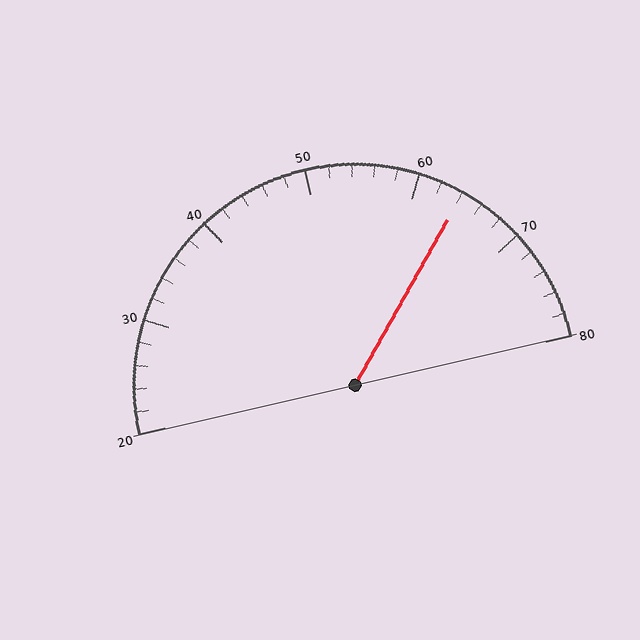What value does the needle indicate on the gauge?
The needle indicates approximately 64.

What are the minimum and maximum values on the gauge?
The gauge ranges from 20 to 80.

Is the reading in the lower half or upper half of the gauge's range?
The reading is in the upper half of the range (20 to 80).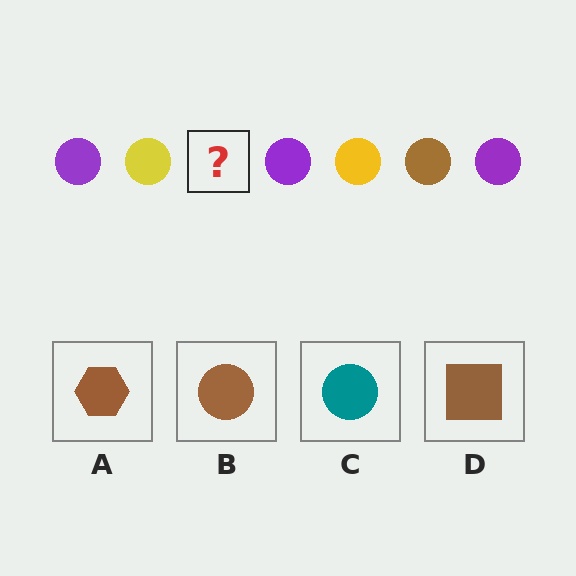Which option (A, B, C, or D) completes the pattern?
B.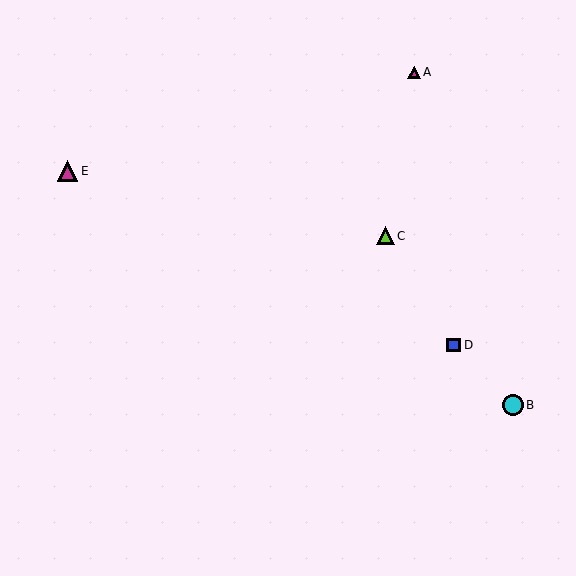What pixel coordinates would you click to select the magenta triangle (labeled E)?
Click at (68, 171) to select the magenta triangle E.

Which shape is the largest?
The cyan circle (labeled B) is the largest.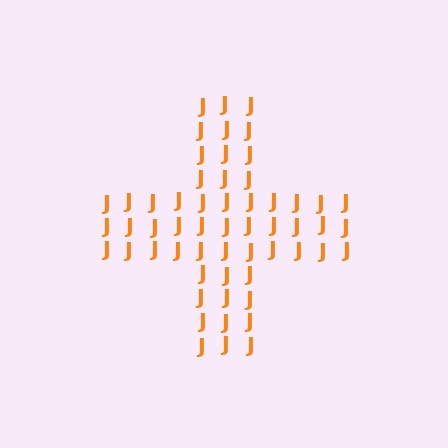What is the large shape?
The large shape is a cross.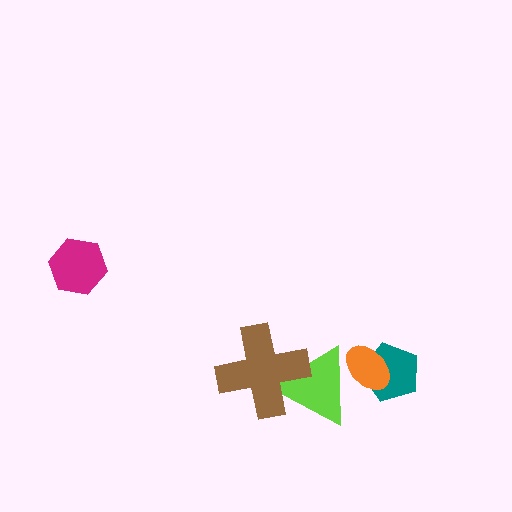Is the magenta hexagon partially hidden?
No, no other shape covers it.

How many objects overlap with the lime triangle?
2 objects overlap with the lime triangle.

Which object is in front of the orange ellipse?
The lime triangle is in front of the orange ellipse.